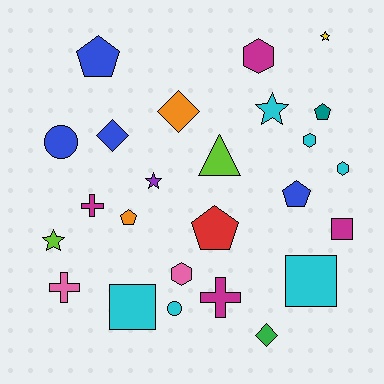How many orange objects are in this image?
There are 2 orange objects.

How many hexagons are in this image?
There are 4 hexagons.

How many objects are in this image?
There are 25 objects.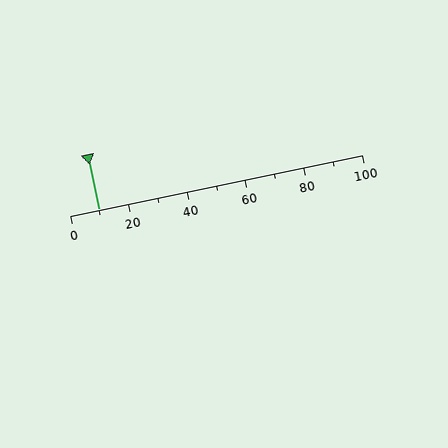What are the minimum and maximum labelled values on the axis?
The axis runs from 0 to 100.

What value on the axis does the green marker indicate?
The marker indicates approximately 10.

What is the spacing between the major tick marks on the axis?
The major ticks are spaced 20 apart.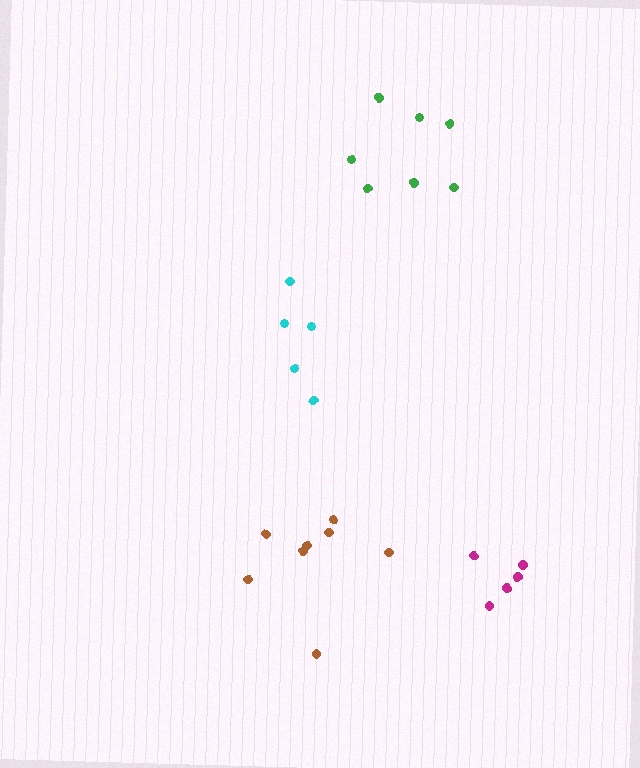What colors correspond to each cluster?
The clusters are colored: green, brown, cyan, magenta.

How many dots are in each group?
Group 1: 7 dots, Group 2: 8 dots, Group 3: 5 dots, Group 4: 5 dots (25 total).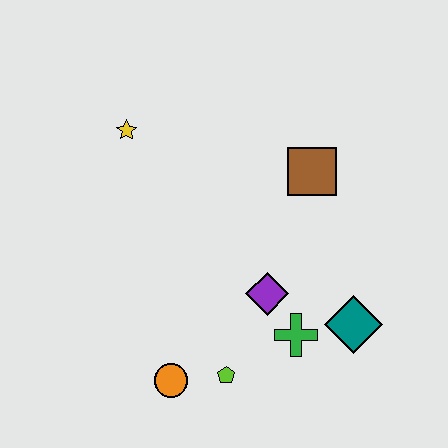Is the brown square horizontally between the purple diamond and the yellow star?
No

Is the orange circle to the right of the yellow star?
Yes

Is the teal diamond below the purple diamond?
Yes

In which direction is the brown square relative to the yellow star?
The brown square is to the right of the yellow star.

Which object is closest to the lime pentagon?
The orange circle is closest to the lime pentagon.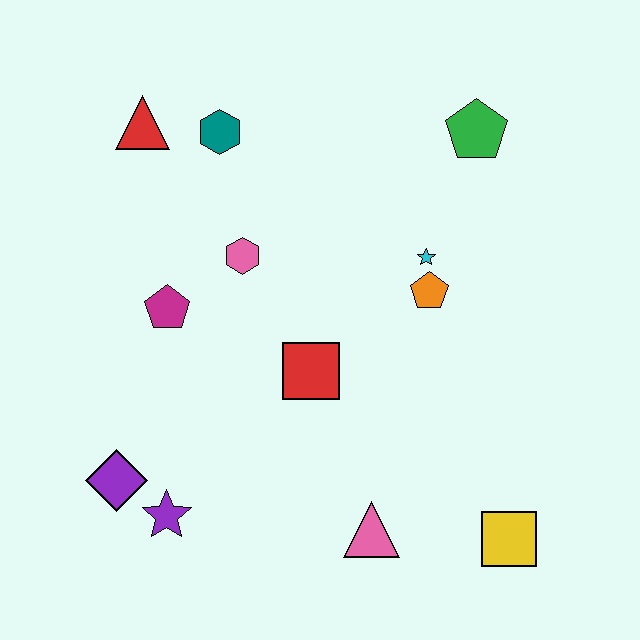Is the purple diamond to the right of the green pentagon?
No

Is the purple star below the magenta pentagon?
Yes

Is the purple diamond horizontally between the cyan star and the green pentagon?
No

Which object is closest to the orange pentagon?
The cyan star is closest to the orange pentagon.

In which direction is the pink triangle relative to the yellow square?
The pink triangle is to the left of the yellow square.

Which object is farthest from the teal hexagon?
The yellow square is farthest from the teal hexagon.